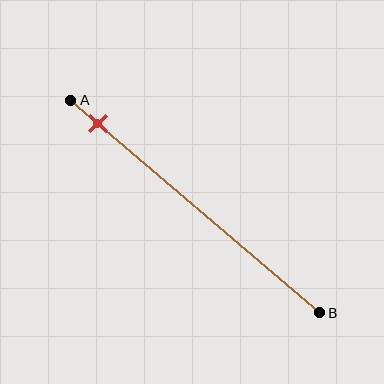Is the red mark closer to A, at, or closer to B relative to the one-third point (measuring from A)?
The red mark is closer to point A than the one-third point of segment AB.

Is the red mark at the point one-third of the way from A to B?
No, the mark is at about 10% from A, not at the 33% one-third point.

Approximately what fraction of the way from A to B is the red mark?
The red mark is approximately 10% of the way from A to B.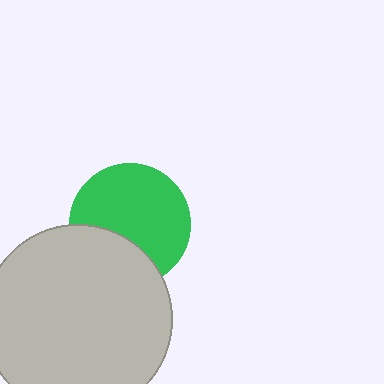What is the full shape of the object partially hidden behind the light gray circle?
The partially hidden object is a green circle.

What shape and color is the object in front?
The object in front is a light gray circle.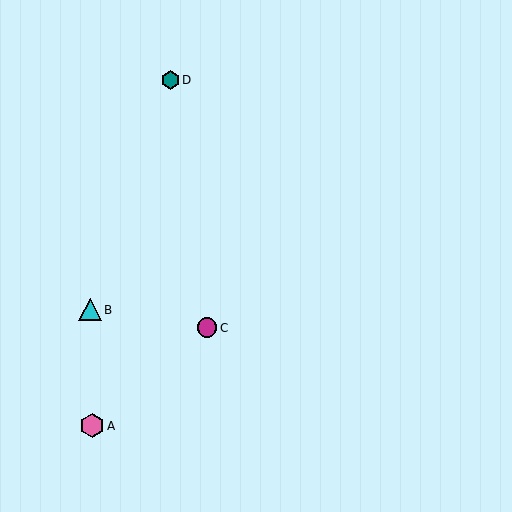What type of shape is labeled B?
Shape B is a cyan triangle.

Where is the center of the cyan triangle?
The center of the cyan triangle is at (90, 310).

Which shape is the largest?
The pink hexagon (labeled A) is the largest.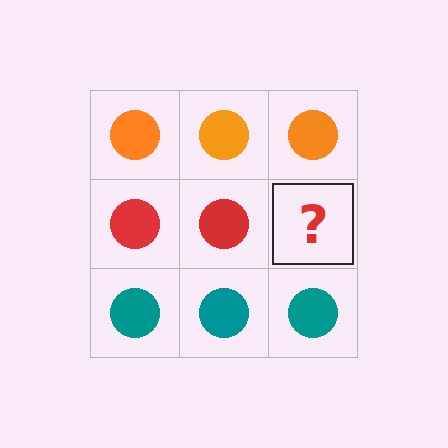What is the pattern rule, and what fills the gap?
The rule is that each row has a consistent color. The gap should be filled with a red circle.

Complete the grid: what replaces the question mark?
The question mark should be replaced with a red circle.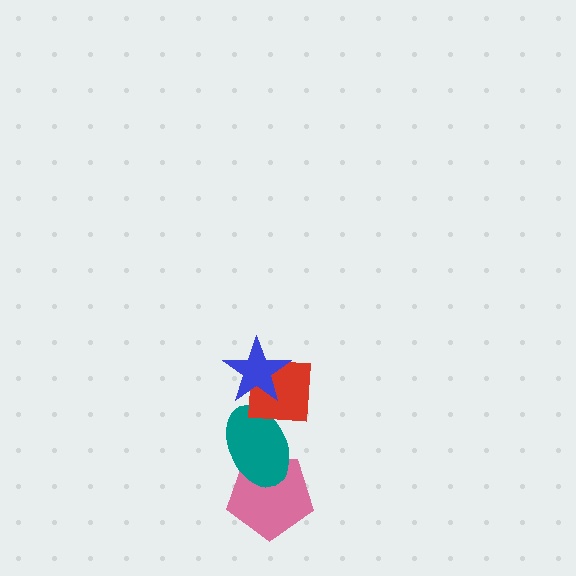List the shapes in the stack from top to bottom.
From top to bottom: the blue star, the red square, the teal ellipse, the pink pentagon.